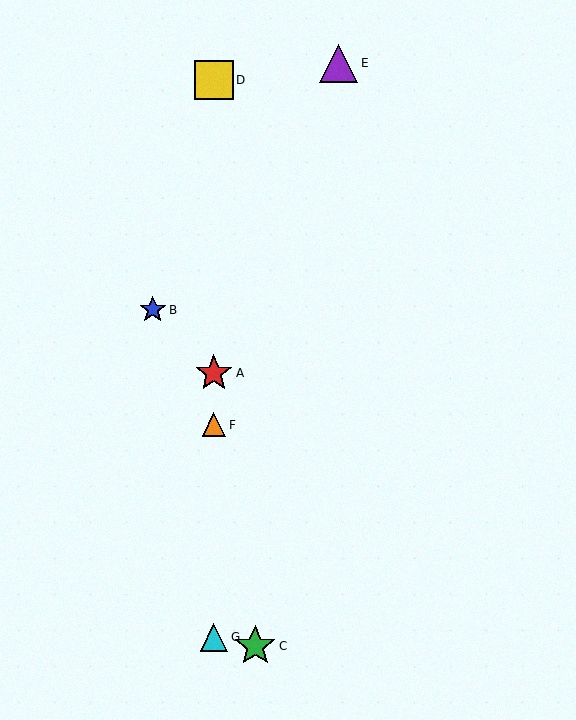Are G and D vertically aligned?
Yes, both are at x≈214.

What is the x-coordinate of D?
Object D is at x≈214.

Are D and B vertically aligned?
No, D is at x≈214 and B is at x≈153.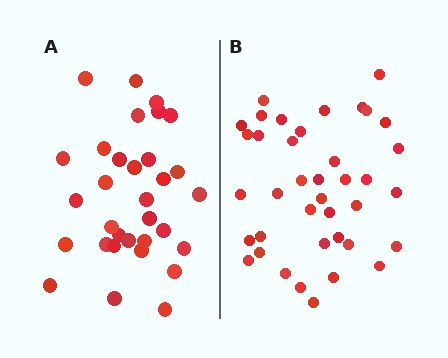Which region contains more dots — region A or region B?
Region B (the right region) has more dots.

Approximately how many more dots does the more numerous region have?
Region B has roughly 8 or so more dots than region A.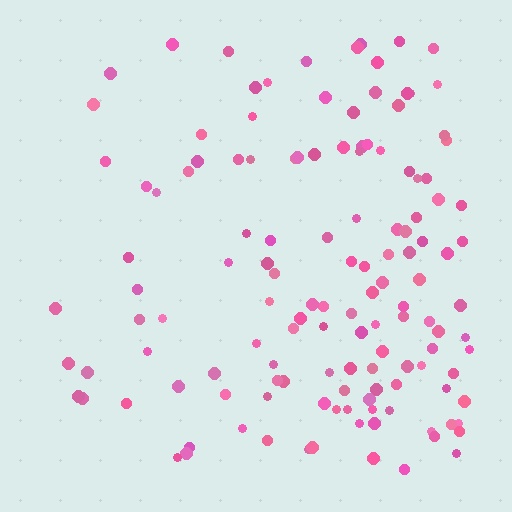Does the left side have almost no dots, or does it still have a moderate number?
Still a moderate number, just noticeably fewer than the right.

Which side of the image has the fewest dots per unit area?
The left.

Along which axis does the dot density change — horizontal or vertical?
Horizontal.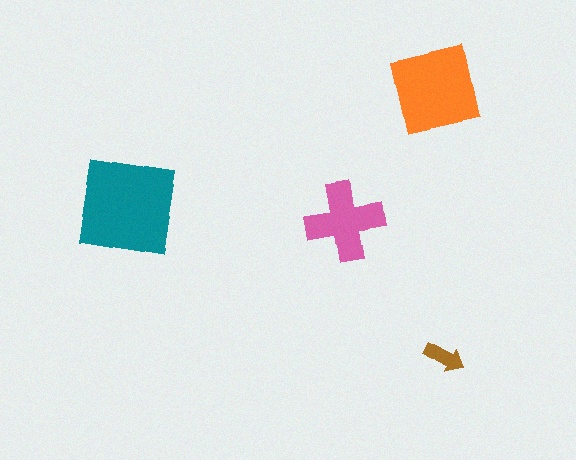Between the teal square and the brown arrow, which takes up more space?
The teal square.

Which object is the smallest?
The brown arrow.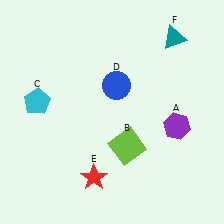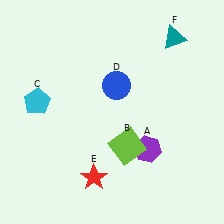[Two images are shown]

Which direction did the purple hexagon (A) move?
The purple hexagon (A) moved left.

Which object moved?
The purple hexagon (A) moved left.